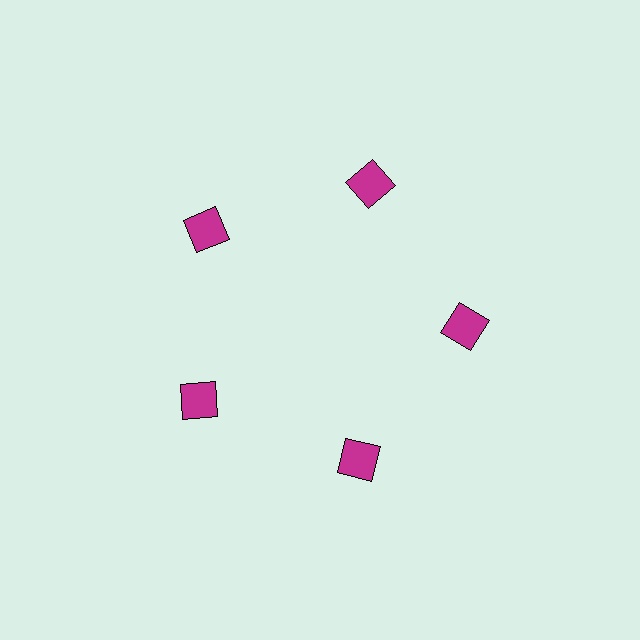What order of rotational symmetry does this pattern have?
This pattern has 5-fold rotational symmetry.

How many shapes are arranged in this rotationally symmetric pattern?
There are 5 shapes, arranged in 5 groups of 1.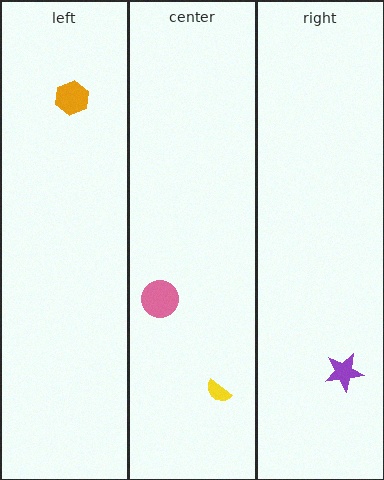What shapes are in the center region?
The yellow semicircle, the pink circle.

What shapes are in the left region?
The orange hexagon.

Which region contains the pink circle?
The center region.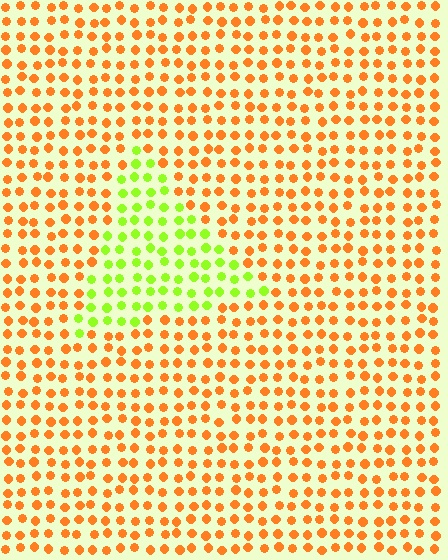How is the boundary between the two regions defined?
The boundary is defined purely by a slight shift in hue (about 65 degrees). Spacing, size, and orientation are identical on both sides.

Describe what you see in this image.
The image is filled with small orange elements in a uniform arrangement. A triangle-shaped region is visible where the elements are tinted to a slightly different hue, forming a subtle color boundary.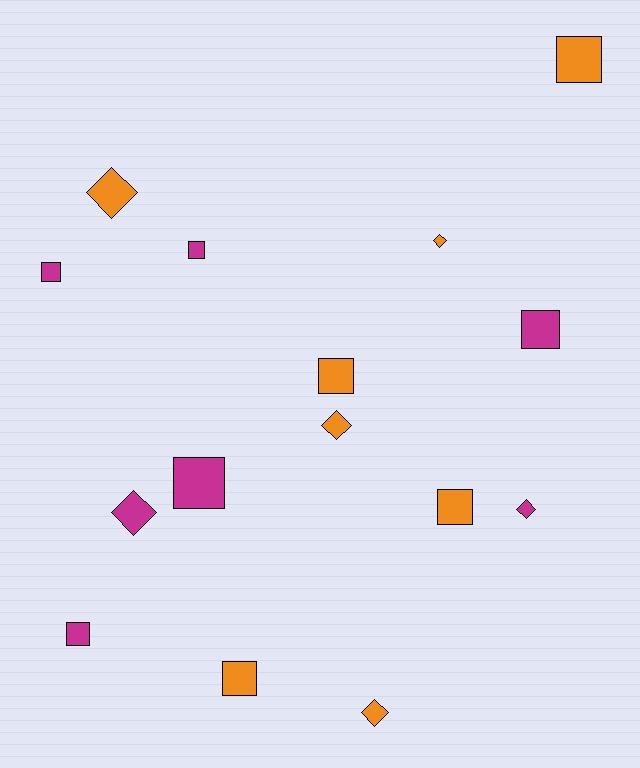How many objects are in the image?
There are 15 objects.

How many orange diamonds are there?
There are 4 orange diamonds.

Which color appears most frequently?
Orange, with 8 objects.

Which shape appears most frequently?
Square, with 9 objects.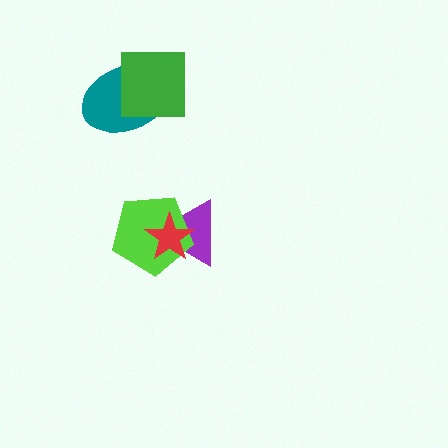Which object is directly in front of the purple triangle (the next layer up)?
The lime pentagon is directly in front of the purple triangle.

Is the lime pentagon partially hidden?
Yes, it is partially covered by another shape.